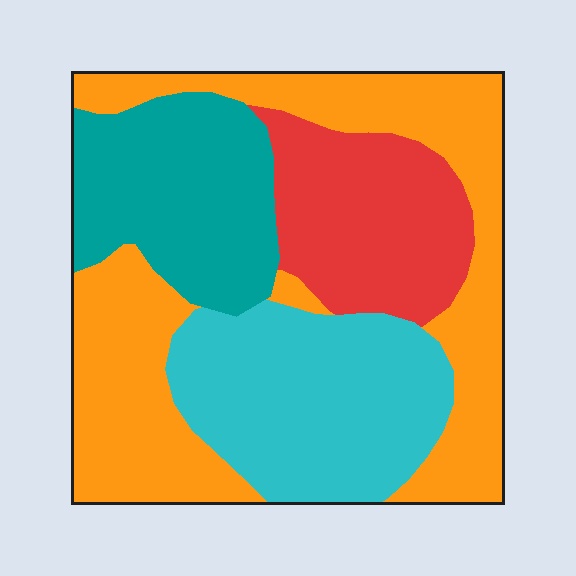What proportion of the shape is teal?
Teal takes up about one fifth (1/5) of the shape.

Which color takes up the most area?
Orange, at roughly 40%.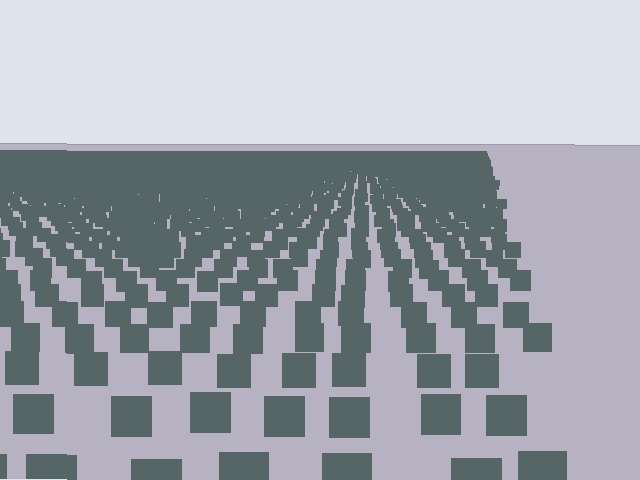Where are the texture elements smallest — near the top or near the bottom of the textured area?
Near the top.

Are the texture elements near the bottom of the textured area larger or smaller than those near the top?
Larger. Near the bottom, elements are closer to the viewer and appear at a bigger on-screen size.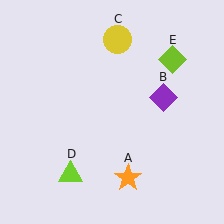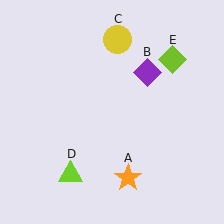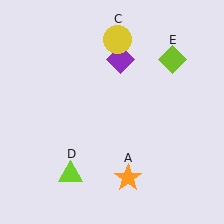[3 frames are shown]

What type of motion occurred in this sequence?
The purple diamond (object B) rotated counterclockwise around the center of the scene.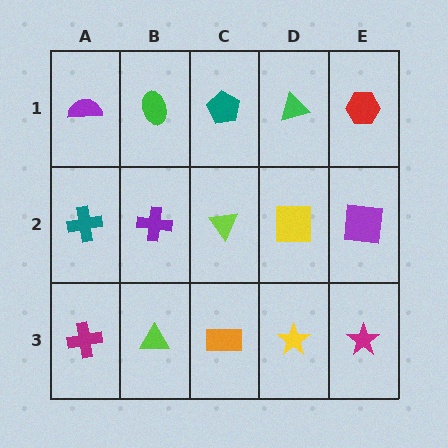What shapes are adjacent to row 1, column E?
A purple square (row 2, column E), a green triangle (row 1, column D).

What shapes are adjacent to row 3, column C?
A lime triangle (row 2, column C), a lime triangle (row 3, column B), a yellow star (row 3, column D).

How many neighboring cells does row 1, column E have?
2.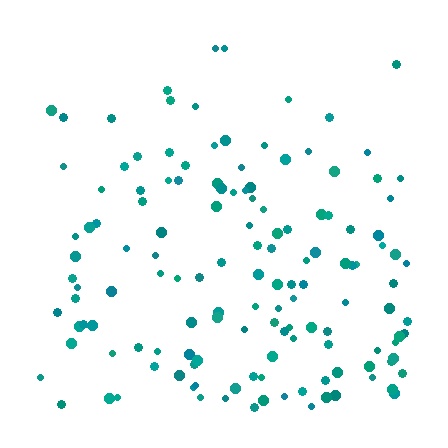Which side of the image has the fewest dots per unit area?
The top.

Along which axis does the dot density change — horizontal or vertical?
Vertical.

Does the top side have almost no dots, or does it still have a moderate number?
Still a moderate number, just noticeably fewer than the bottom.